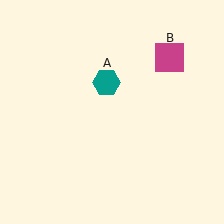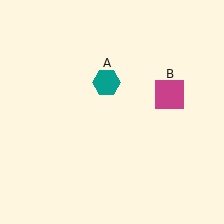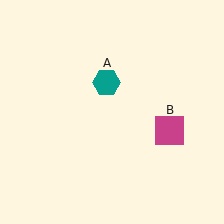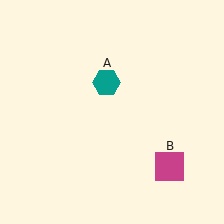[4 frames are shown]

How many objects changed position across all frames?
1 object changed position: magenta square (object B).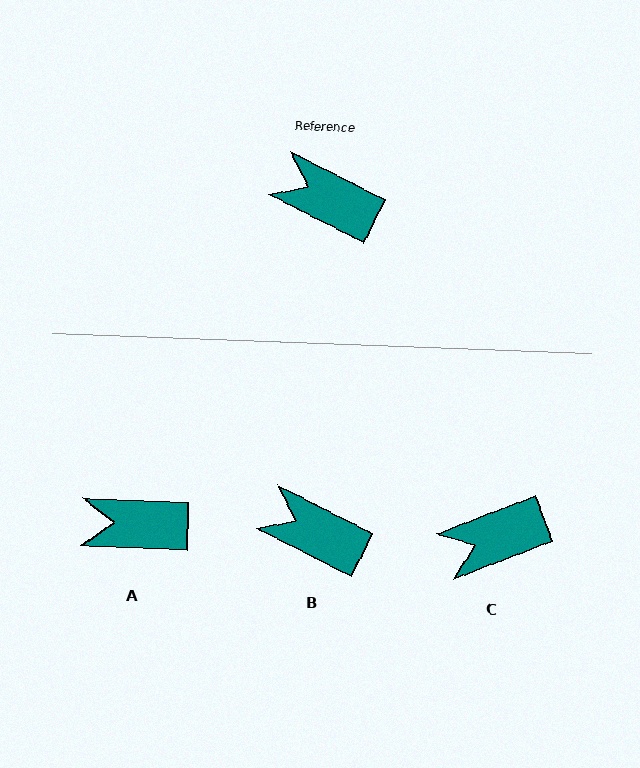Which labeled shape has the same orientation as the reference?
B.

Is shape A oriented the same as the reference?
No, it is off by about 25 degrees.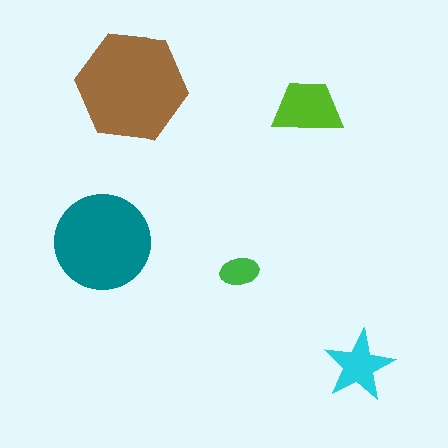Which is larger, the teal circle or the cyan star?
The teal circle.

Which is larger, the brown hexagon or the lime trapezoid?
The brown hexagon.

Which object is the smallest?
The green ellipse.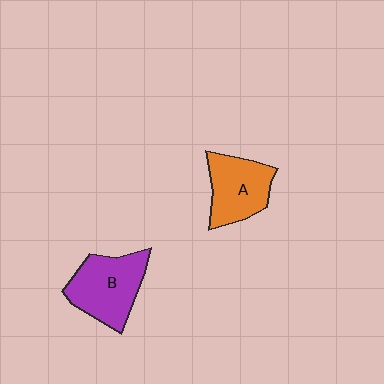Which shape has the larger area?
Shape B (purple).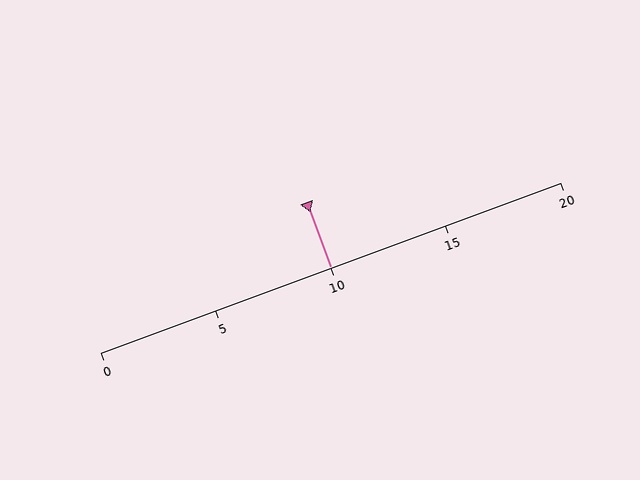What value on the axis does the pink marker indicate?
The marker indicates approximately 10.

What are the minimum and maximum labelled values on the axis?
The axis runs from 0 to 20.